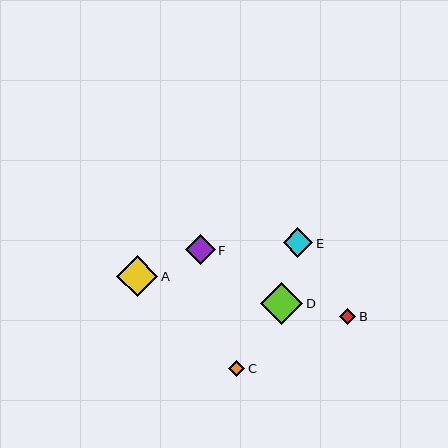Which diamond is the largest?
Diamond D is the largest with a size of approximately 42 pixels.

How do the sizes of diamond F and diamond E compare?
Diamond F and diamond E are approximately the same size.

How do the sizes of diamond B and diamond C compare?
Diamond B and diamond C are approximately the same size.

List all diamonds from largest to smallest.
From largest to smallest: D, A, F, E, B, C.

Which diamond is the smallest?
Diamond C is the smallest with a size of approximately 16 pixels.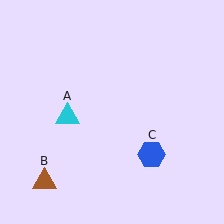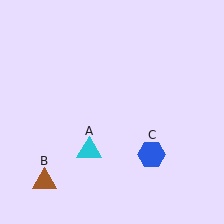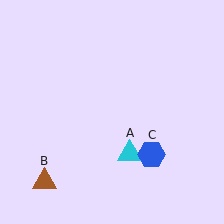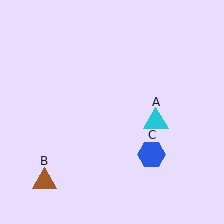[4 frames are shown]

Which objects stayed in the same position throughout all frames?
Brown triangle (object B) and blue hexagon (object C) remained stationary.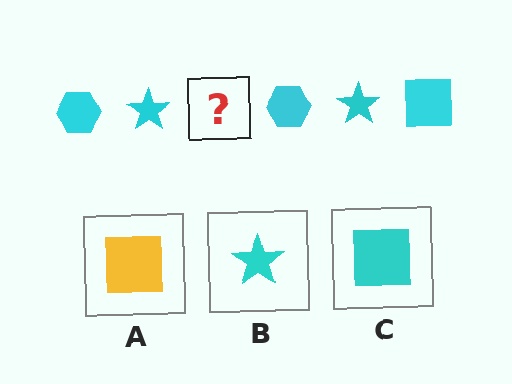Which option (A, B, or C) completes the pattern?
C.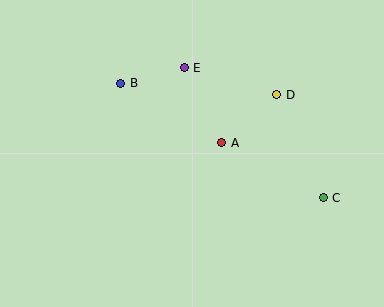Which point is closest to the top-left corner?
Point B is closest to the top-left corner.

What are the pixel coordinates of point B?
Point B is at (121, 83).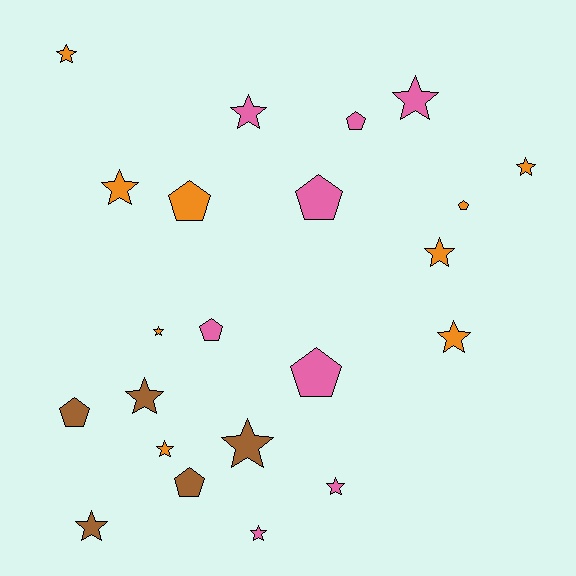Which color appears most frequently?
Orange, with 9 objects.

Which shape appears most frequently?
Star, with 14 objects.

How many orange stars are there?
There are 7 orange stars.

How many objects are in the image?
There are 22 objects.